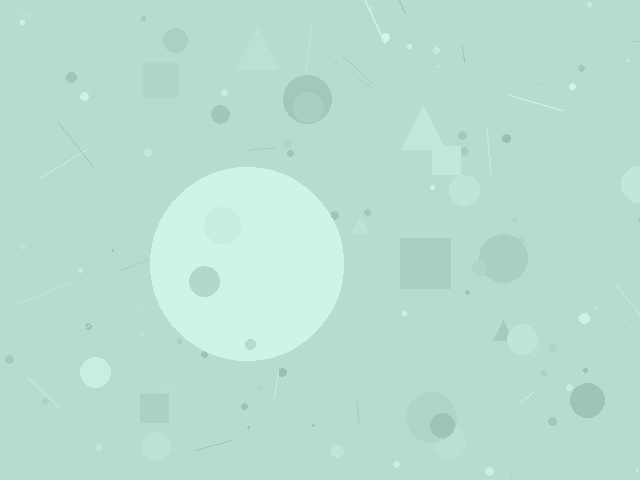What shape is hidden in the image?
A circle is hidden in the image.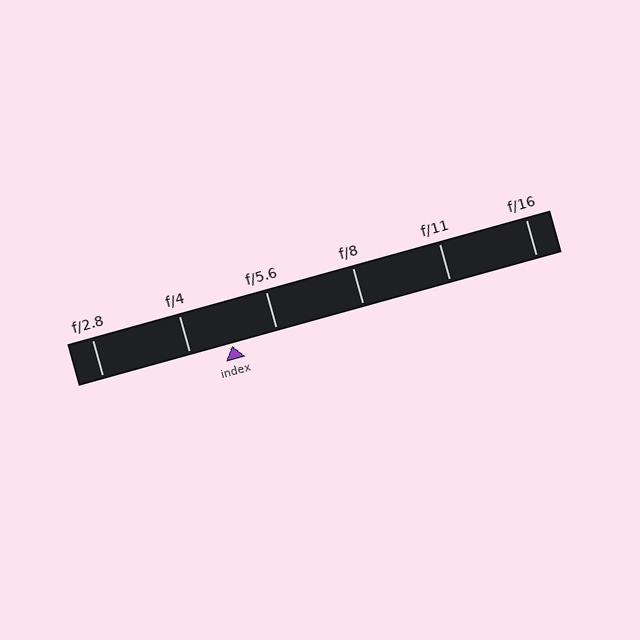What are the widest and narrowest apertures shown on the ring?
The widest aperture shown is f/2.8 and the narrowest is f/16.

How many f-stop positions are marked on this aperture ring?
There are 6 f-stop positions marked.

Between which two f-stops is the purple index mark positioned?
The index mark is between f/4 and f/5.6.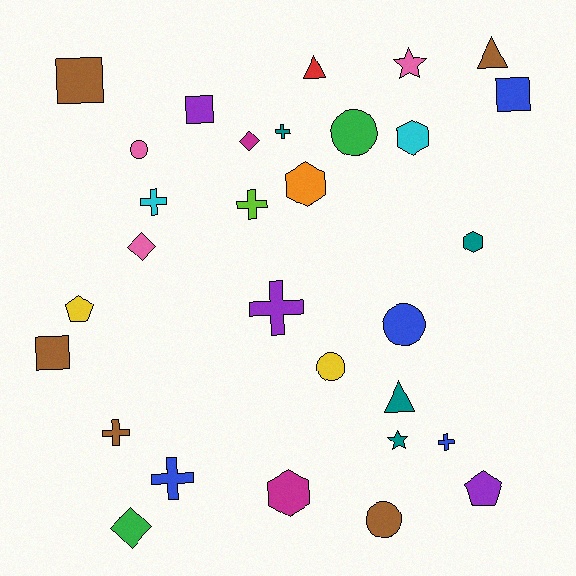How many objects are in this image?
There are 30 objects.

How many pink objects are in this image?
There are 3 pink objects.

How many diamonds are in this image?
There are 3 diamonds.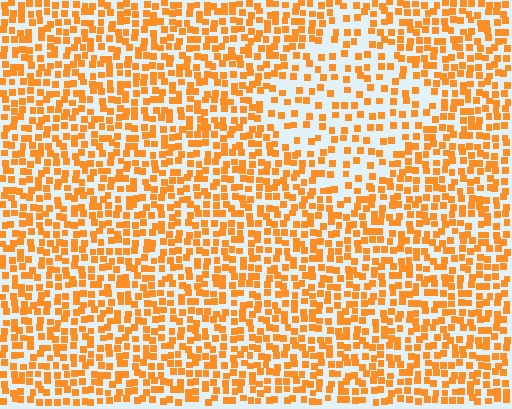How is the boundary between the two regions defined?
The boundary is defined by a change in element density (approximately 1.9x ratio). All elements are the same color, size, and shape.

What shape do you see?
I see a diamond.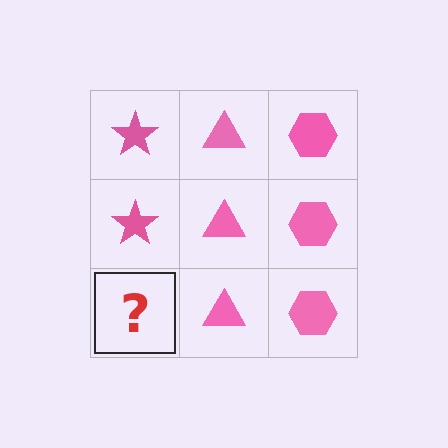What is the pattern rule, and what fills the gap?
The rule is that each column has a consistent shape. The gap should be filled with a pink star.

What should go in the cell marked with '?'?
The missing cell should contain a pink star.